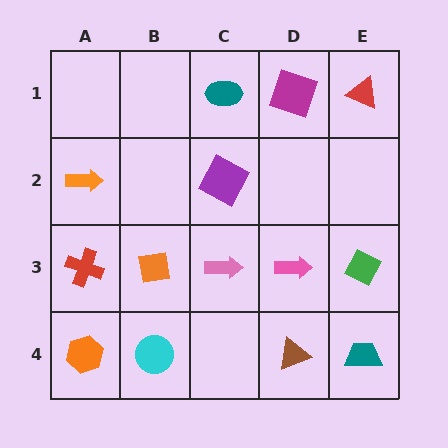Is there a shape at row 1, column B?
No, that cell is empty.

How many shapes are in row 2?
2 shapes.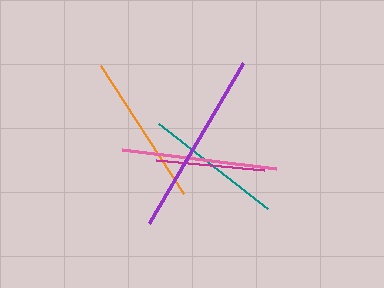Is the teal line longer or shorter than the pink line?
The pink line is longer than the teal line.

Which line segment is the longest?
The purple line is the longest at approximately 186 pixels.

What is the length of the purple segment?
The purple segment is approximately 186 pixels long.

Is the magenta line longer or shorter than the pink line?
The pink line is longer than the magenta line.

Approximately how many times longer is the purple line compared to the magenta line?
The purple line is approximately 1.7 times the length of the magenta line.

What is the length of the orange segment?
The orange segment is approximately 152 pixels long.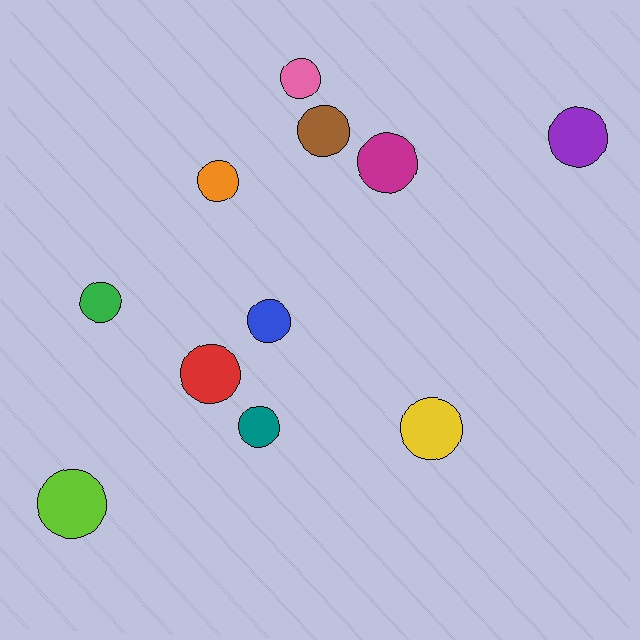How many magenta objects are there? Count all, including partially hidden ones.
There is 1 magenta object.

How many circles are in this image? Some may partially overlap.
There are 11 circles.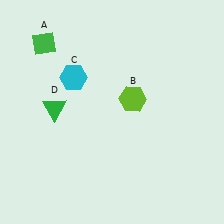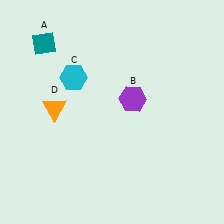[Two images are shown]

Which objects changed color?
A changed from green to teal. B changed from lime to purple. D changed from green to orange.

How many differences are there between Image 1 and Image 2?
There are 3 differences between the two images.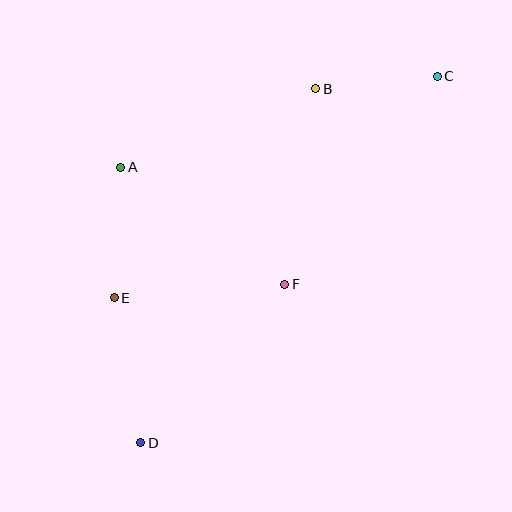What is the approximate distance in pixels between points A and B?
The distance between A and B is approximately 210 pixels.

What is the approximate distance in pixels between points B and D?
The distance between B and D is approximately 395 pixels.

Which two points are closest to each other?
Points B and C are closest to each other.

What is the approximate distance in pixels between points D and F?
The distance between D and F is approximately 214 pixels.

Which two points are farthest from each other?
Points C and D are farthest from each other.